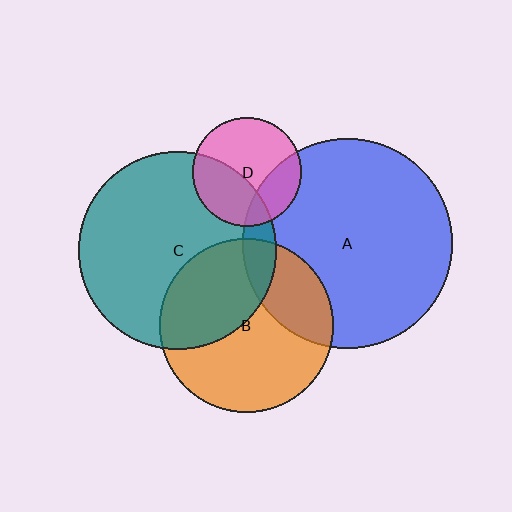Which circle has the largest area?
Circle A (blue).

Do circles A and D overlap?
Yes.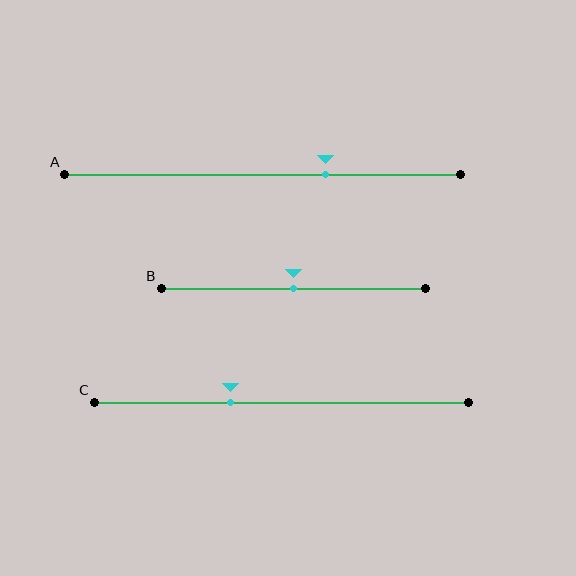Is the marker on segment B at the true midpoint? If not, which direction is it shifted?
Yes, the marker on segment B is at the true midpoint.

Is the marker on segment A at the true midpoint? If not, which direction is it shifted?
No, the marker on segment A is shifted to the right by about 16% of the segment length.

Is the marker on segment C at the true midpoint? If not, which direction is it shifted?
No, the marker on segment C is shifted to the left by about 14% of the segment length.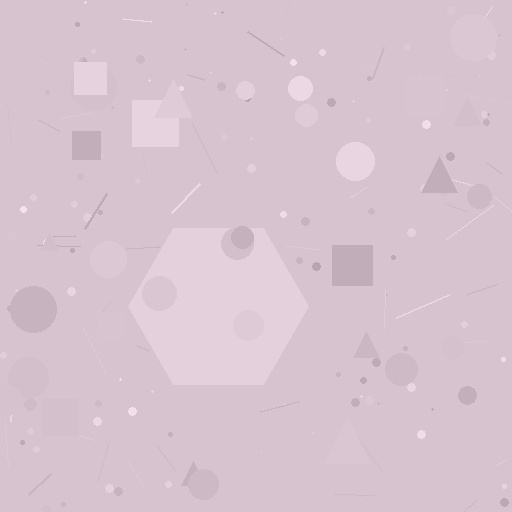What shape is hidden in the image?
A hexagon is hidden in the image.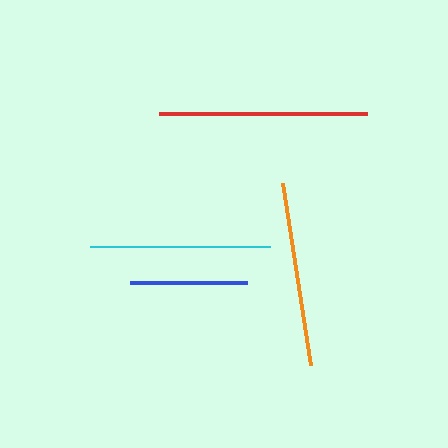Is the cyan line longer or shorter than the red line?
The red line is longer than the cyan line.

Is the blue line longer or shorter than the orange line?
The orange line is longer than the blue line.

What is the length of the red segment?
The red segment is approximately 208 pixels long.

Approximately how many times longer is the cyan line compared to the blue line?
The cyan line is approximately 1.5 times the length of the blue line.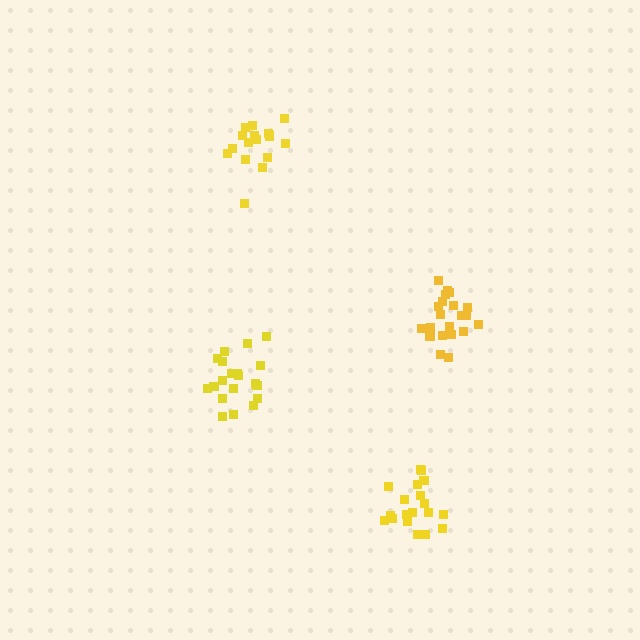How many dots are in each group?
Group 1: 20 dots, Group 2: 19 dots, Group 3: 17 dots, Group 4: 21 dots (77 total).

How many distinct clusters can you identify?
There are 4 distinct clusters.